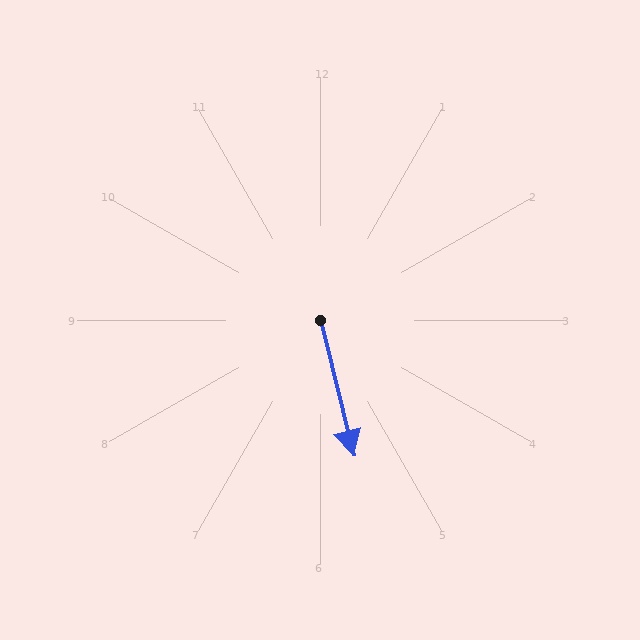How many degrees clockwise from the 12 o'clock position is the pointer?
Approximately 166 degrees.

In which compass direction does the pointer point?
South.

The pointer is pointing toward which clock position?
Roughly 6 o'clock.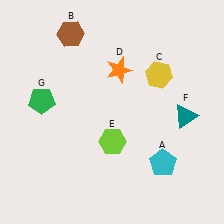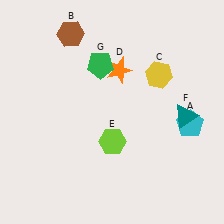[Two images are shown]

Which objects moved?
The objects that moved are: the cyan pentagon (A), the green pentagon (G).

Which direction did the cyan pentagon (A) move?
The cyan pentagon (A) moved up.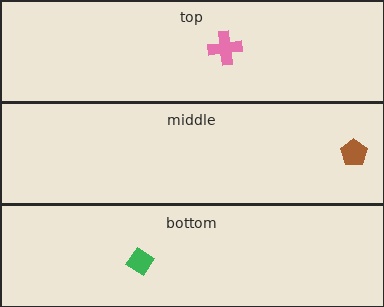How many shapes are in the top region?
1.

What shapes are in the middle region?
The brown pentagon.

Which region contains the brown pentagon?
The middle region.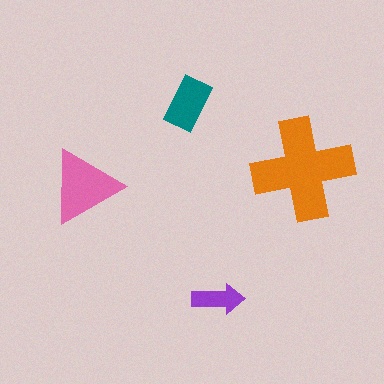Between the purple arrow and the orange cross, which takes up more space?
The orange cross.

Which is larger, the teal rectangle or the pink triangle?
The pink triangle.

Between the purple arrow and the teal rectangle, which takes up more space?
The teal rectangle.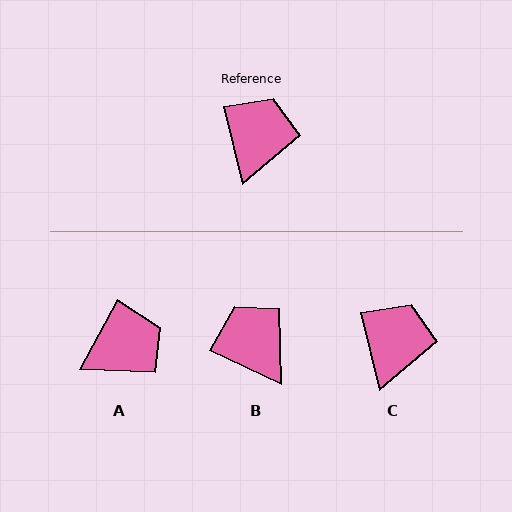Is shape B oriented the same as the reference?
No, it is off by about 52 degrees.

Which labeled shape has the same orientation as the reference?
C.